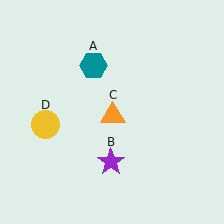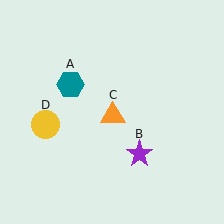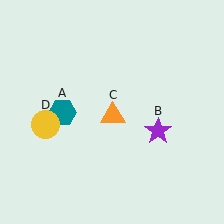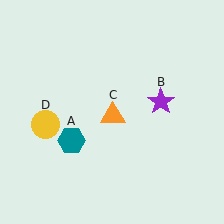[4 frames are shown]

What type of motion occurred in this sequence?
The teal hexagon (object A), purple star (object B) rotated counterclockwise around the center of the scene.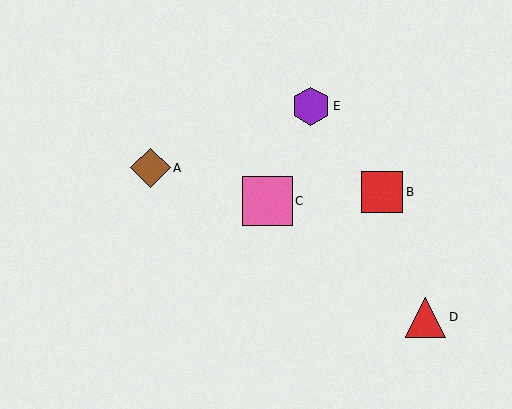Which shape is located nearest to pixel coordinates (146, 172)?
The brown diamond (labeled A) at (151, 168) is nearest to that location.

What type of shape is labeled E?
Shape E is a purple hexagon.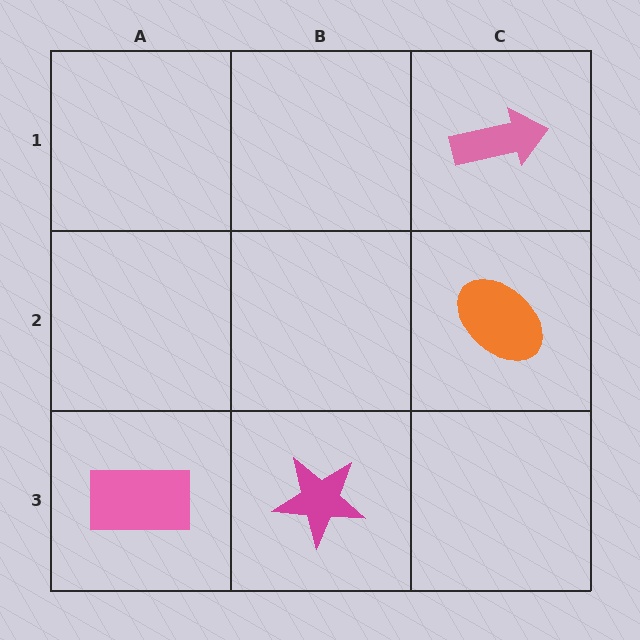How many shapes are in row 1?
1 shape.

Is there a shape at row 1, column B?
No, that cell is empty.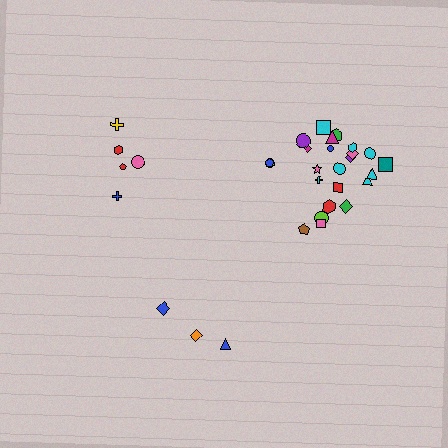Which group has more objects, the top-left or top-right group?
The top-right group.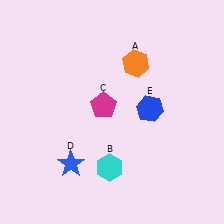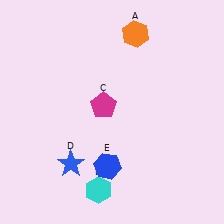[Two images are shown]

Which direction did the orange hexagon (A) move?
The orange hexagon (A) moved up.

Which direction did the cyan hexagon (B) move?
The cyan hexagon (B) moved down.